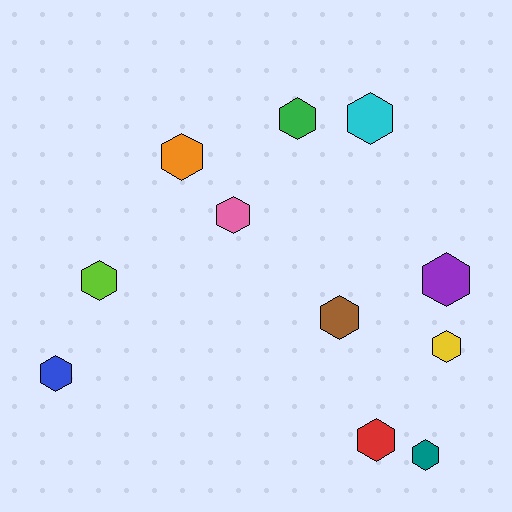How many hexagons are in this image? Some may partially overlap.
There are 11 hexagons.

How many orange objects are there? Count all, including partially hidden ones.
There is 1 orange object.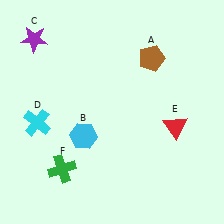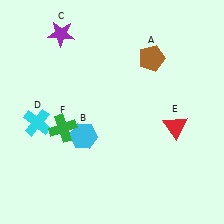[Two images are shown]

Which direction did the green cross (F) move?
The green cross (F) moved up.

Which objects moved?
The objects that moved are: the purple star (C), the green cross (F).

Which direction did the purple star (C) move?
The purple star (C) moved right.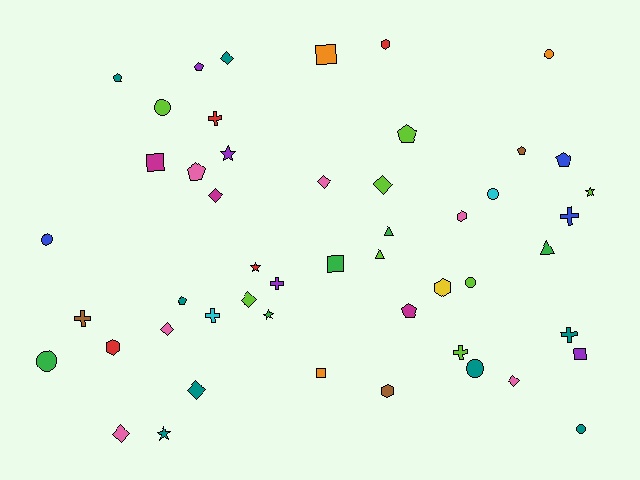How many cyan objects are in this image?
There are 2 cyan objects.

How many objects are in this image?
There are 50 objects.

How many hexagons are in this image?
There are 5 hexagons.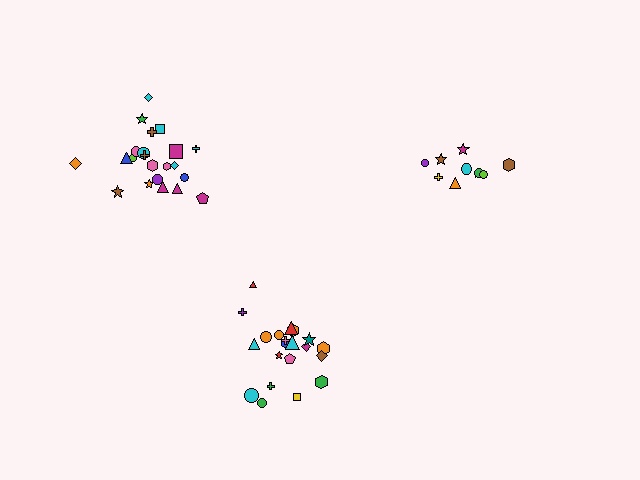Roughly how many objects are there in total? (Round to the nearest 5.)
Roughly 55 objects in total.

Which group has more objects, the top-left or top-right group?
The top-left group.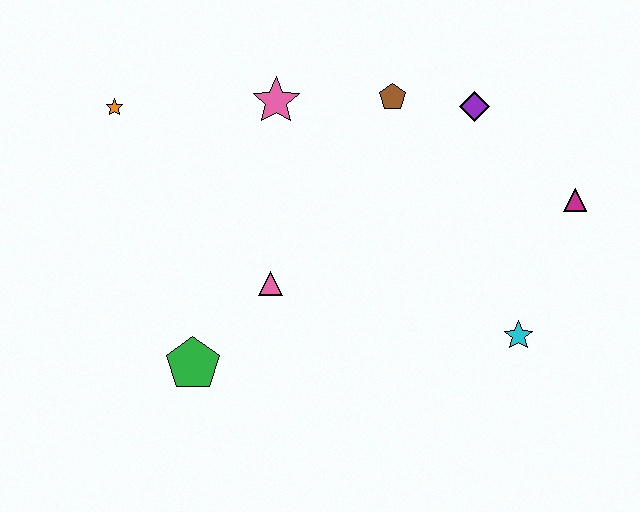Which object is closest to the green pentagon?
The pink triangle is closest to the green pentagon.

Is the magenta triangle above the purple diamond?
No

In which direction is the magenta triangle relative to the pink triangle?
The magenta triangle is to the right of the pink triangle.